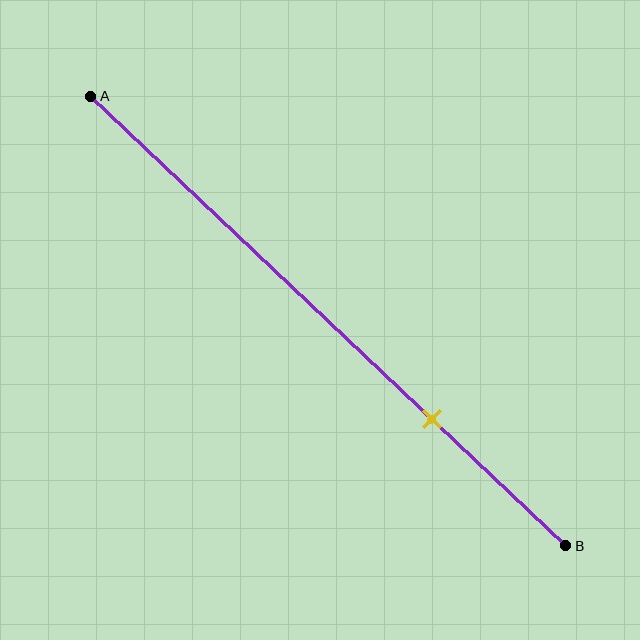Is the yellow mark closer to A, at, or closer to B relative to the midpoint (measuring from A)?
The yellow mark is closer to point B than the midpoint of segment AB.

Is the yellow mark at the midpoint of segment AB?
No, the mark is at about 70% from A, not at the 50% midpoint.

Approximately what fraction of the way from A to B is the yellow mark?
The yellow mark is approximately 70% of the way from A to B.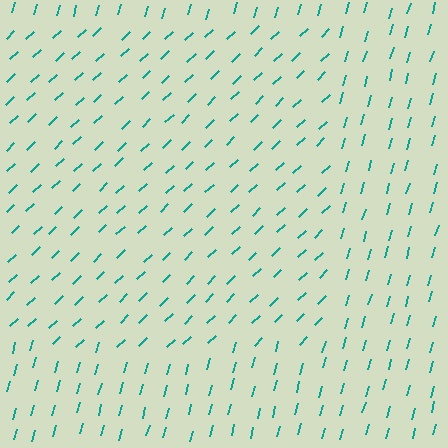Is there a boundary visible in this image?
Yes, there is a texture boundary formed by a change in line orientation.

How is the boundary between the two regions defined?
The boundary is defined purely by a change in line orientation (approximately 30 degrees difference). All lines are the same color and thickness.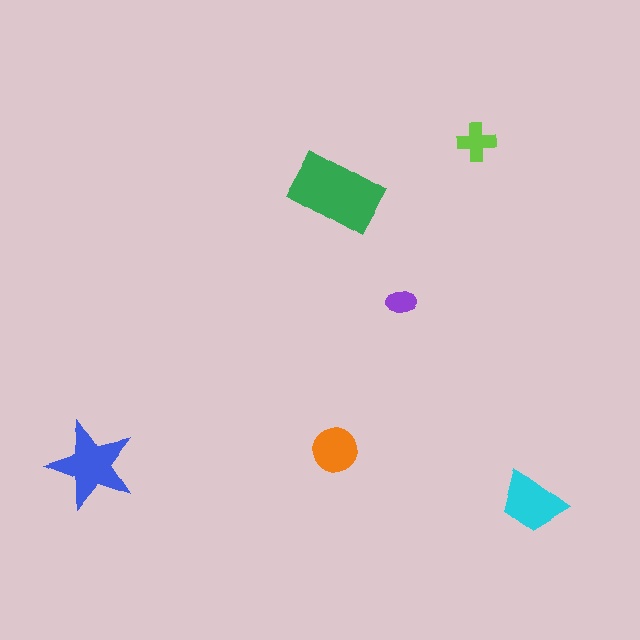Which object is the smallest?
The purple ellipse.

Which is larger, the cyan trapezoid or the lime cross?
The cyan trapezoid.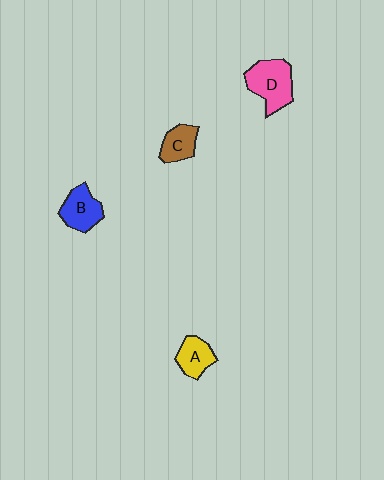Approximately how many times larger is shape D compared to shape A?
Approximately 1.6 times.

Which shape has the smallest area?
Shape C (brown).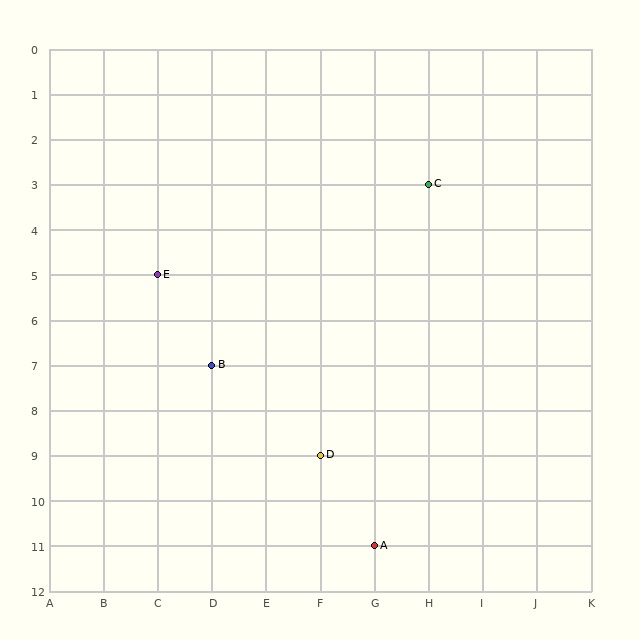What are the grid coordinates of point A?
Point A is at grid coordinates (G, 11).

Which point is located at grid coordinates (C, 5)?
Point E is at (C, 5).